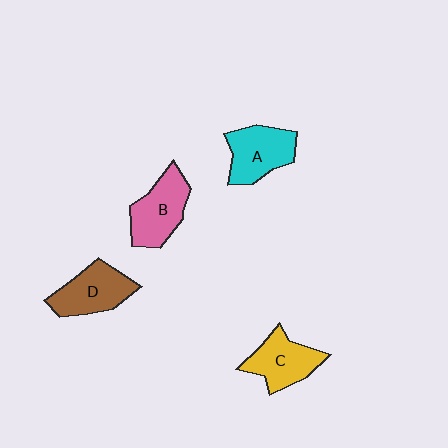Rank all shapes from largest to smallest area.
From largest to smallest: B (pink), A (cyan), D (brown), C (yellow).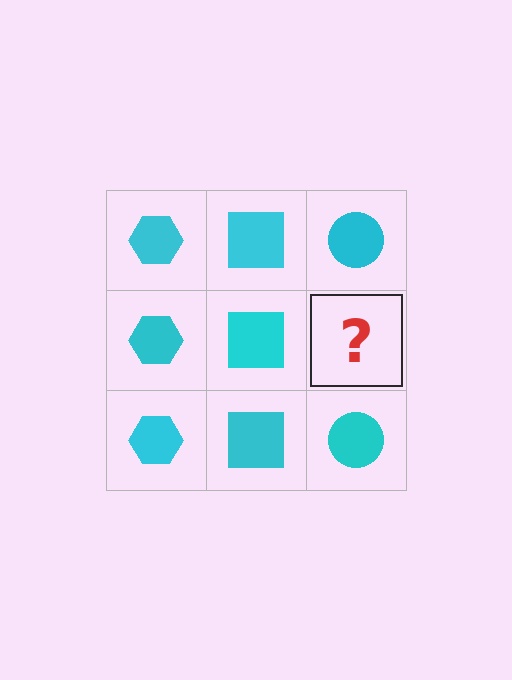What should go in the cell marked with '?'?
The missing cell should contain a cyan circle.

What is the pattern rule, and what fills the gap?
The rule is that each column has a consistent shape. The gap should be filled with a cyan circle.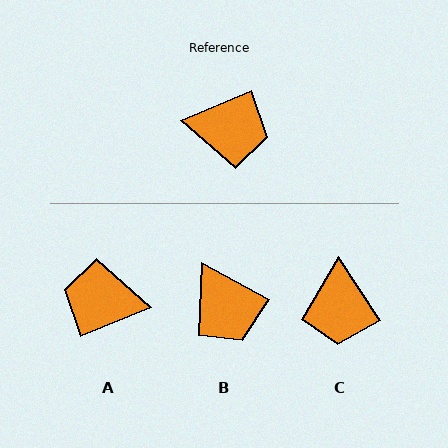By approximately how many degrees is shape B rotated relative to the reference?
Approximately 51 degrees clockwise.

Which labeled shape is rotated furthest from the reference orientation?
A, about 180 degrees away.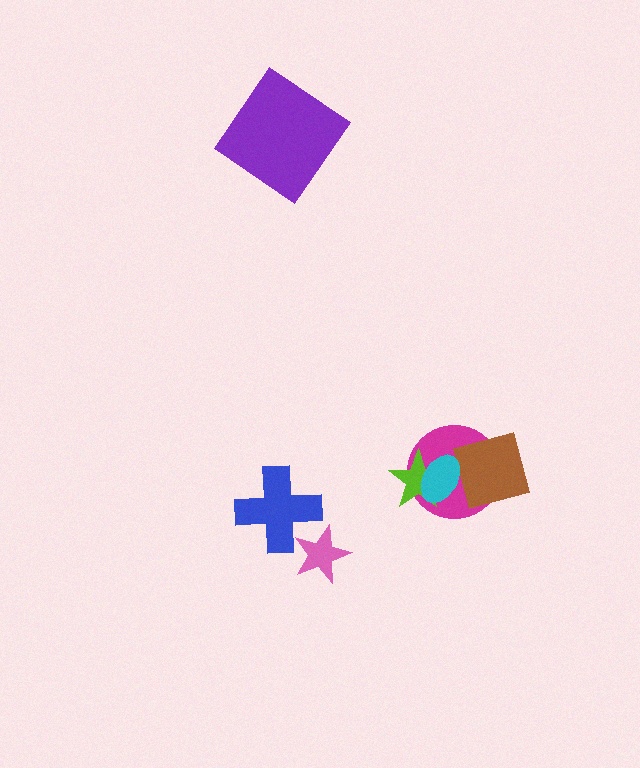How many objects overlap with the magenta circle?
3 objects overlap with the magenta circle.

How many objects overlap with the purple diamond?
0 objects overlap with the purple diamond.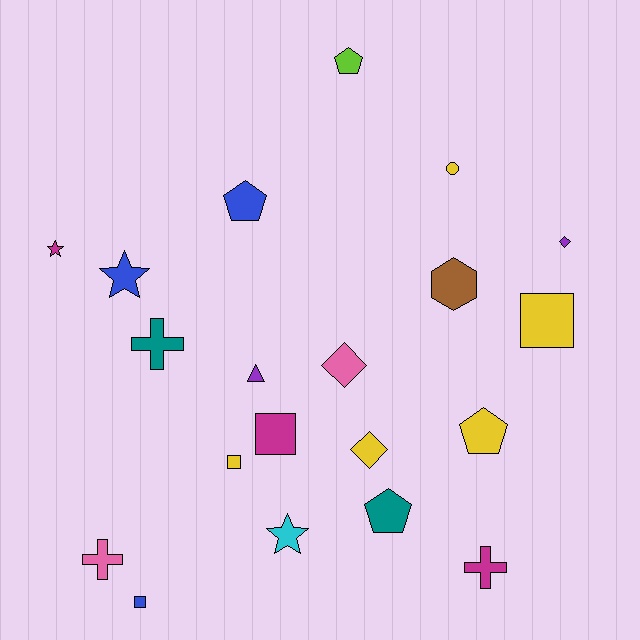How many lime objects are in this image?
There is 1 lime object.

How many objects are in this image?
There are 20 objects.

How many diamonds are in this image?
There are 3 diamonds.